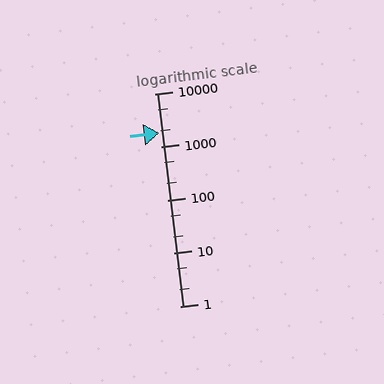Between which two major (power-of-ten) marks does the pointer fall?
The pointer is between 1000 and 10000.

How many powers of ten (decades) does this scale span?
The scale spans 4 decades, from 1 to 10000.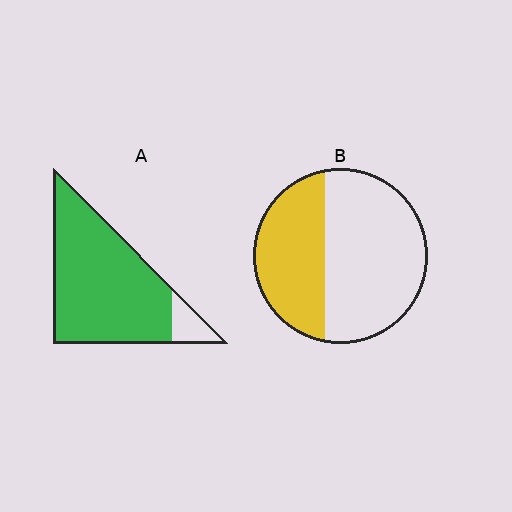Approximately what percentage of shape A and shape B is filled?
A is approximately 90% and B is approximately 40%.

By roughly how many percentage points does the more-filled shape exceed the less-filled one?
By roughly 50 percentage points (A over B).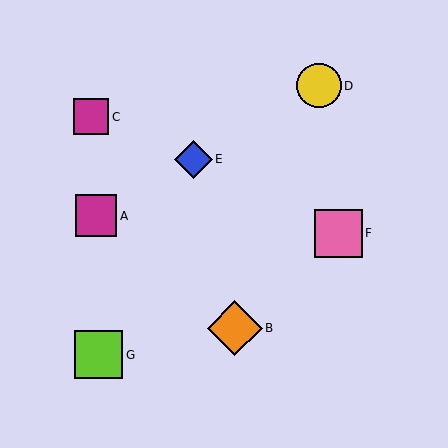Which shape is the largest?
The orange diamond (labeled B) is the largest.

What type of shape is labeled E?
Shape E is a blue diamond.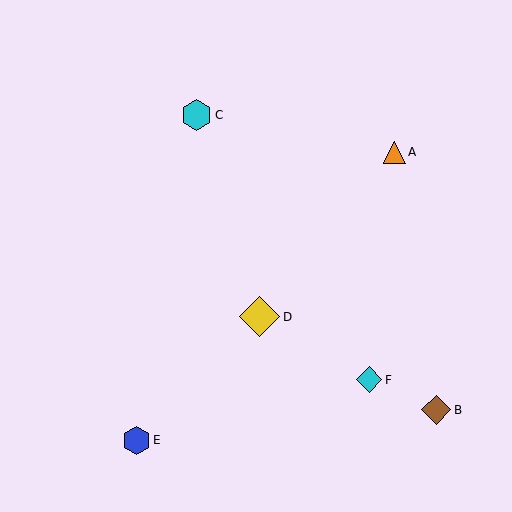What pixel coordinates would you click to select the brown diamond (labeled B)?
Click at (436, 410) to select the brown diamond B.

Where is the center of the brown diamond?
The center of the brown diamond is at (436, 410).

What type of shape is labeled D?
Shape D is a yellow diamond.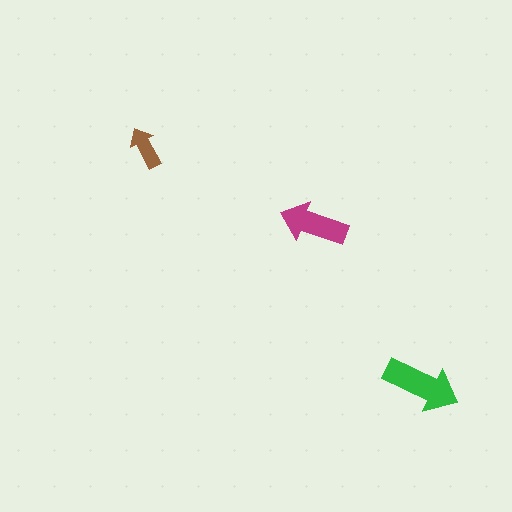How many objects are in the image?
There are 3 objects in the image.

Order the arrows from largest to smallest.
the green one, the magenta one, the brown one.